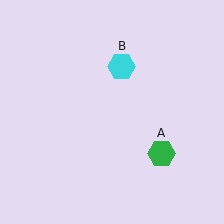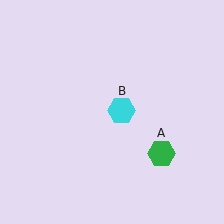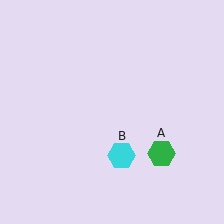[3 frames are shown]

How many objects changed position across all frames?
1 object changed position: cyan hexagon (object B).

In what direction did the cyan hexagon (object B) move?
The cyan hexagon (object B) moved down.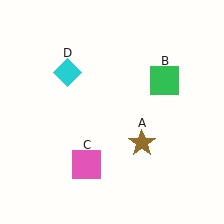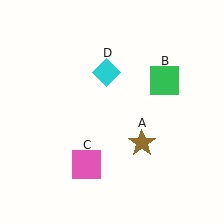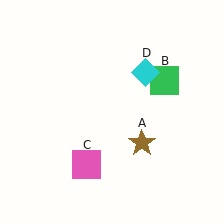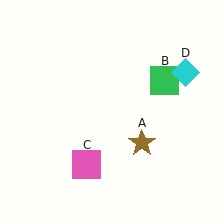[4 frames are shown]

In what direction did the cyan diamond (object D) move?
The cyan diamond (object D) moved right.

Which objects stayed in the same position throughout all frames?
Brown star (object A) and green square (object B) and pink square (object C) remained stationary.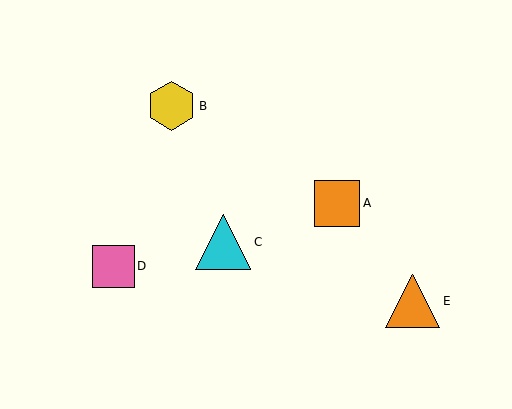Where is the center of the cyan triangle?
The center of the cyan triangle is at (223, 242).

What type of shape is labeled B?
Shape B is a yellow hexagon.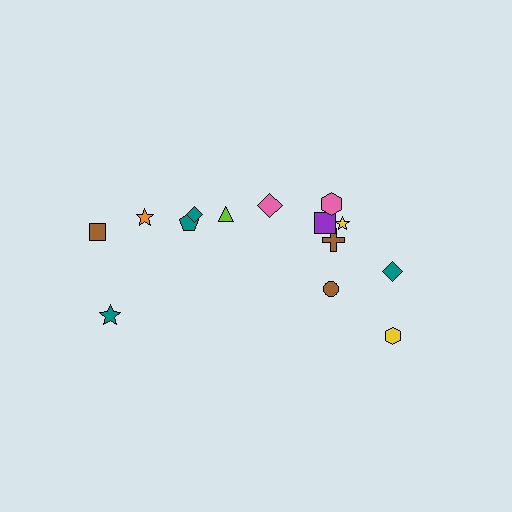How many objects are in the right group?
There are 8 objects.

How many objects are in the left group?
There are 6 objects.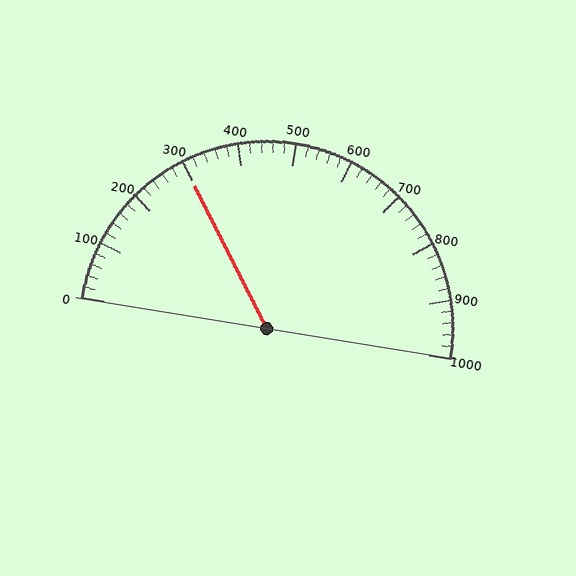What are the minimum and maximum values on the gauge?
The gauge ranges from 0 to 1000.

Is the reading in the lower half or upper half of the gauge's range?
The reading is in the lower half of the range (0 to 1000).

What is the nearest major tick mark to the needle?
The nearest major tick mark is 300.